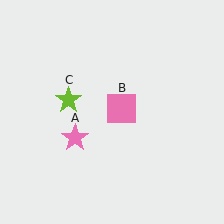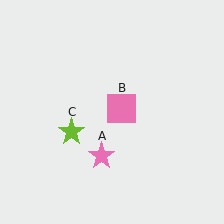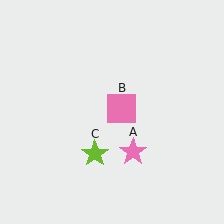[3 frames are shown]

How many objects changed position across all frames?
2 objects changed position: pink star (object A), lime star (object C).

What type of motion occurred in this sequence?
The pink star (object A), lime star (object C) rotated counterclockwise around the center of the scene.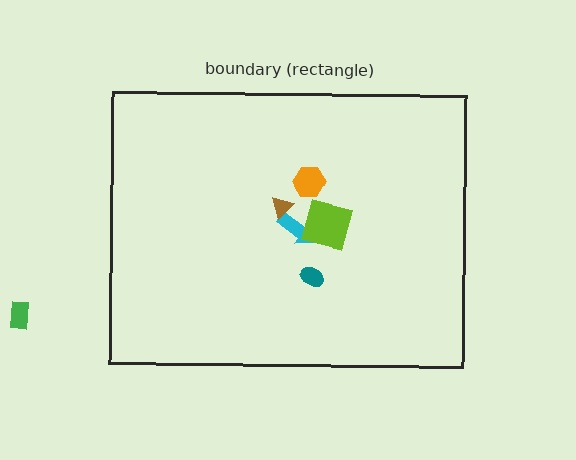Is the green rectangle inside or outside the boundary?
Outside.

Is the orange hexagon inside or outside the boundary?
Inside.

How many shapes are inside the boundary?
5 inside, 1 outside.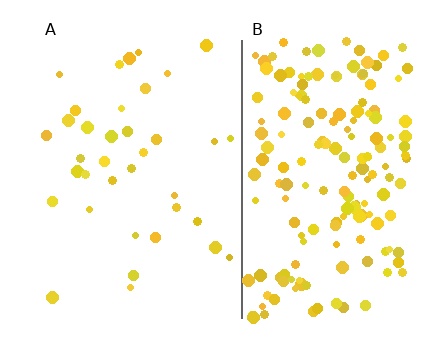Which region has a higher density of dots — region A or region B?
B (the right).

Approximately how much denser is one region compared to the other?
Approximately 4.6× — region B over region A.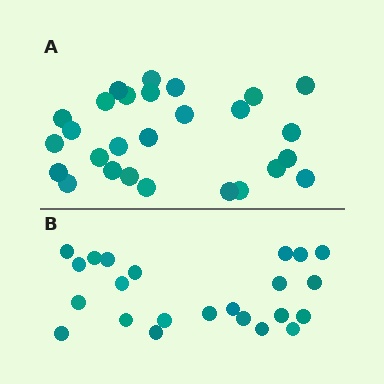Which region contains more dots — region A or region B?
Region A (the top region) has more dots.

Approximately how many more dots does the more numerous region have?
Region A has about 4 more dots than region B.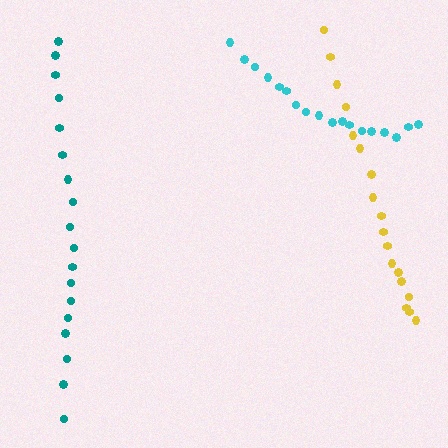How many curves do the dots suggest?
There are 3 distinct paths.